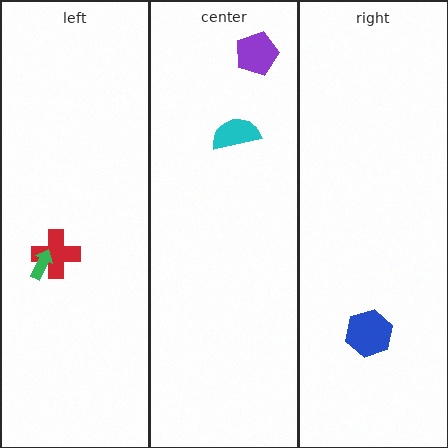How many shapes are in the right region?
1.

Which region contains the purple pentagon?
The center region.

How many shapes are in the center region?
2.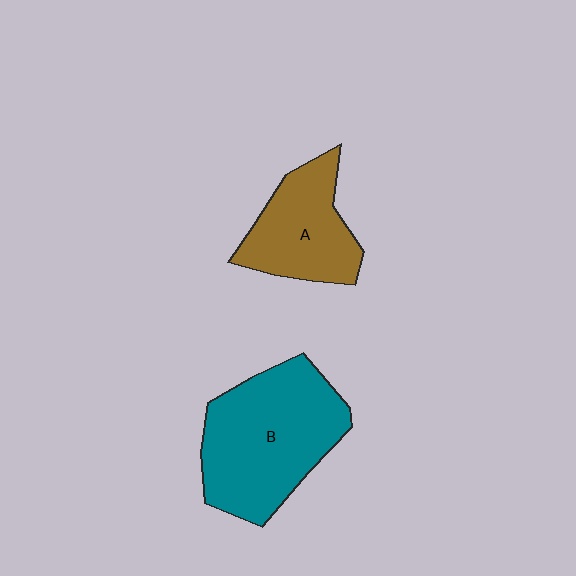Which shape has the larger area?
Shape B (teal).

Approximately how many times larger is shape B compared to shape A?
Approximately 1.6 times.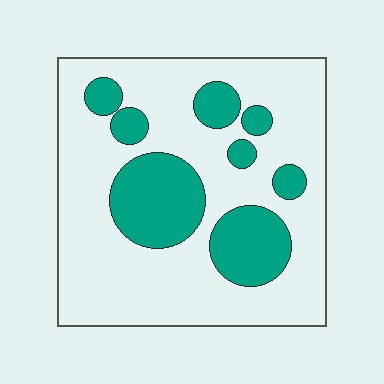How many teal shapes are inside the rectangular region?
8.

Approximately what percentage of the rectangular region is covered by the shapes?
Approximately 25%.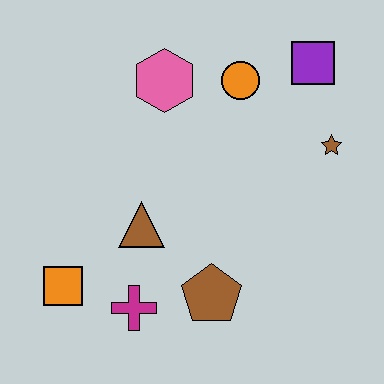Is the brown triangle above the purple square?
No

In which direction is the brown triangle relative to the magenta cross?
The brown triangle is above the magenta cross.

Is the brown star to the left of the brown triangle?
No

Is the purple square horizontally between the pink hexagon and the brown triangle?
No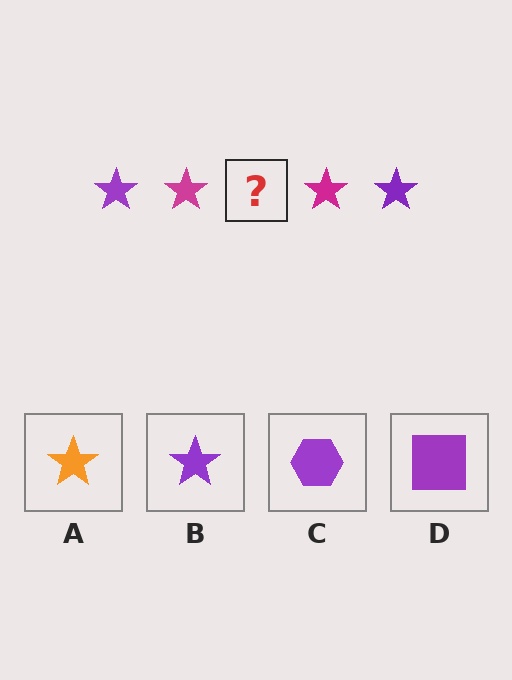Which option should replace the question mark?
Option B.